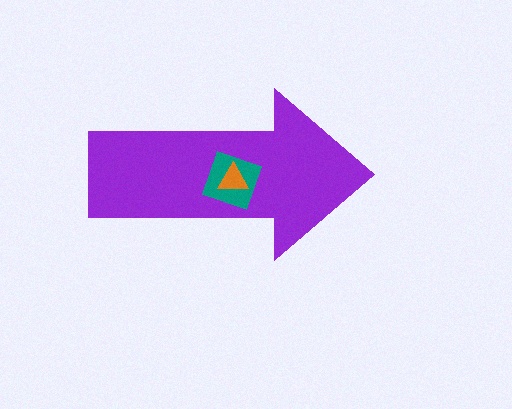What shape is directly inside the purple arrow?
The teal square.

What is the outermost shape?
The purple arrow.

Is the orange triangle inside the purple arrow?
Yes.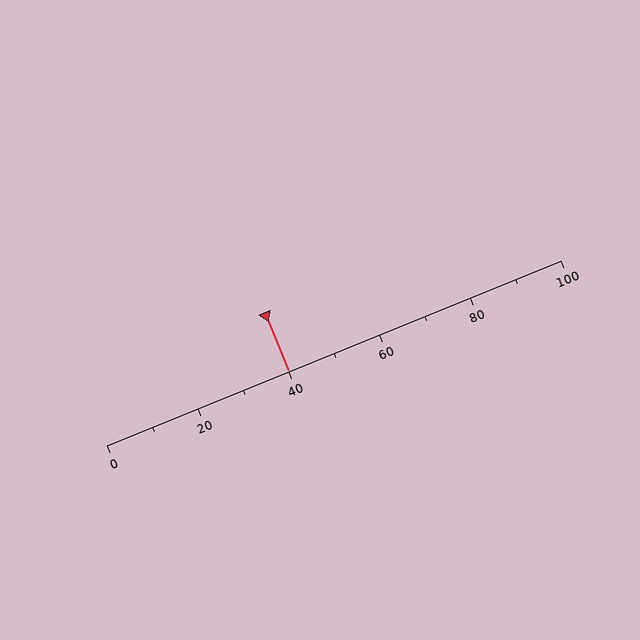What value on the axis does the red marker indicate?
The marker indicates approximately 40.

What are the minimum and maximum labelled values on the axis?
The axis runs from 0 to 100.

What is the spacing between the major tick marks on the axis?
The major ticks are spaced 20 apart.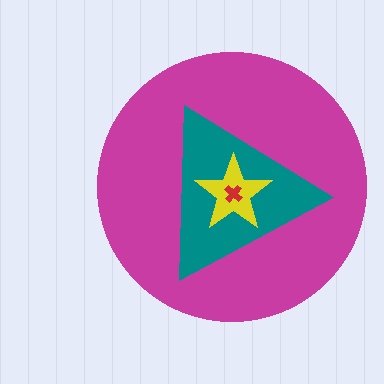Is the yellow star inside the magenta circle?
Yes.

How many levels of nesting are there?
4.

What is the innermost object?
The red cross.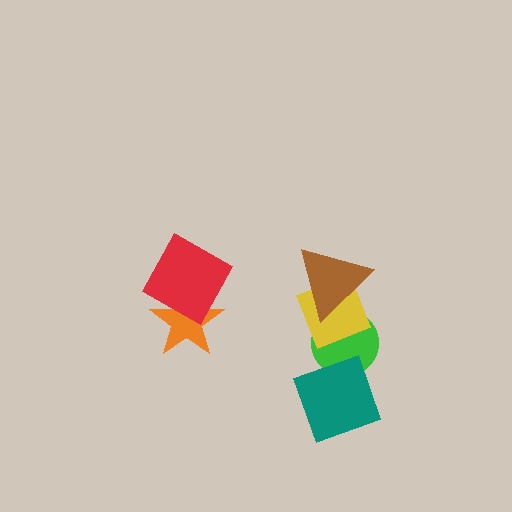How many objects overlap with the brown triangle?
2 objects overlap with the brown triangle.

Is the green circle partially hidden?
Yes, it is partially covered by another shape.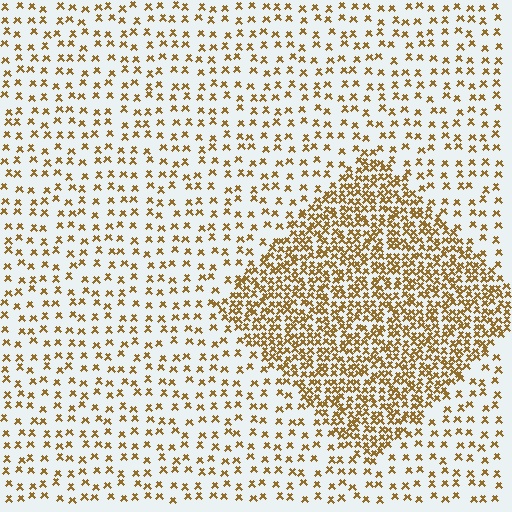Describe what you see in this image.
The image contains small brown elements arranged at two different densities. A diamond-shaped region is visible where the elements are more densely packed than the surrounding area.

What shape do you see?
I see a diamond.